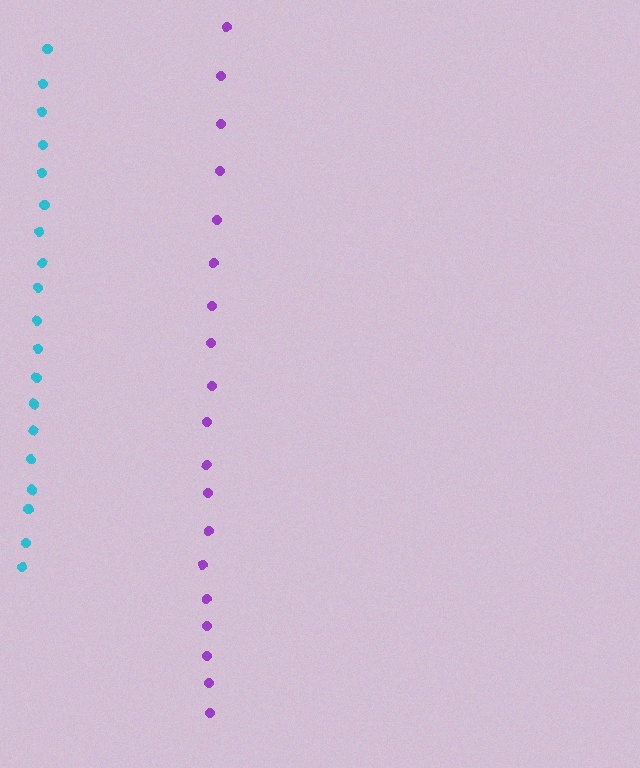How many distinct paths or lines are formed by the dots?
There are 2 distinct paths.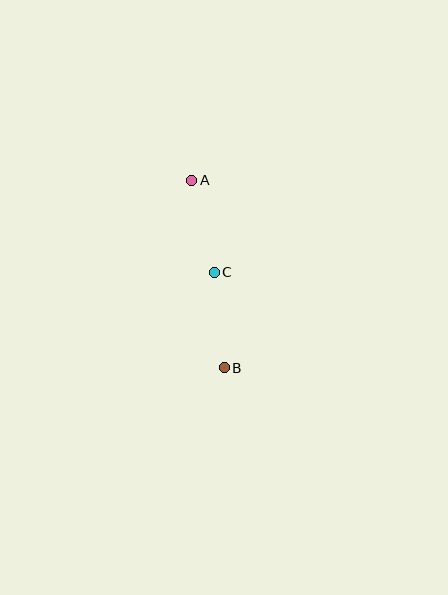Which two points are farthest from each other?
Points A and B are farthest from each other.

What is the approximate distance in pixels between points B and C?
The distance between B and C is approximately 96 pixels.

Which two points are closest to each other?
Points A and C are closest to each other.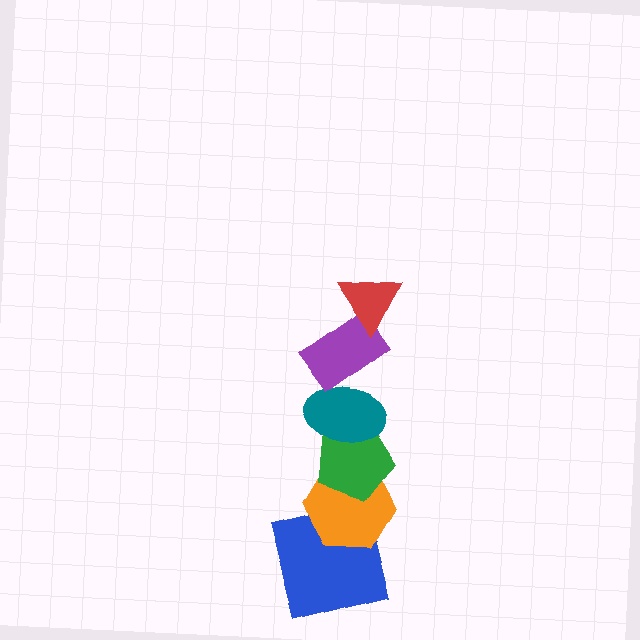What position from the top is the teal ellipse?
The teal ellipse is 3rd from the top.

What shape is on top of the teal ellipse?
The purple rectangle is on top of the teal ellipse.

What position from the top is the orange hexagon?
The orange hexagon is 5th from the top.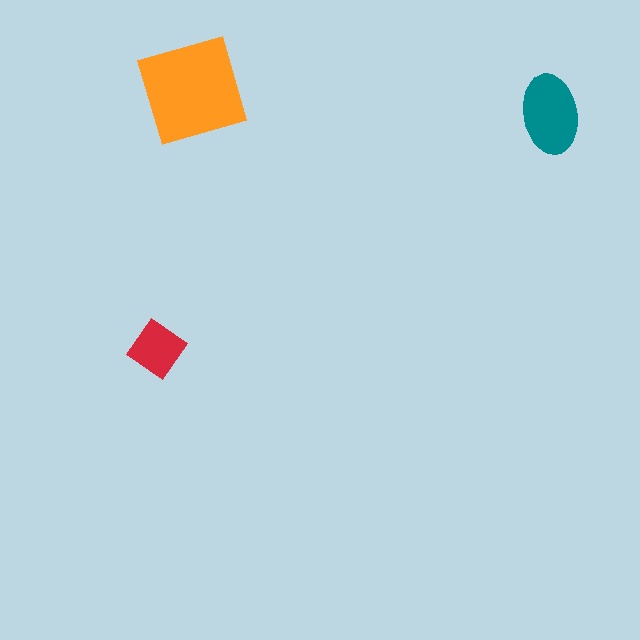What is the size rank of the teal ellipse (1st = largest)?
2nd.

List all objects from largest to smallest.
The orange square, the teal ellipse, the red diamond.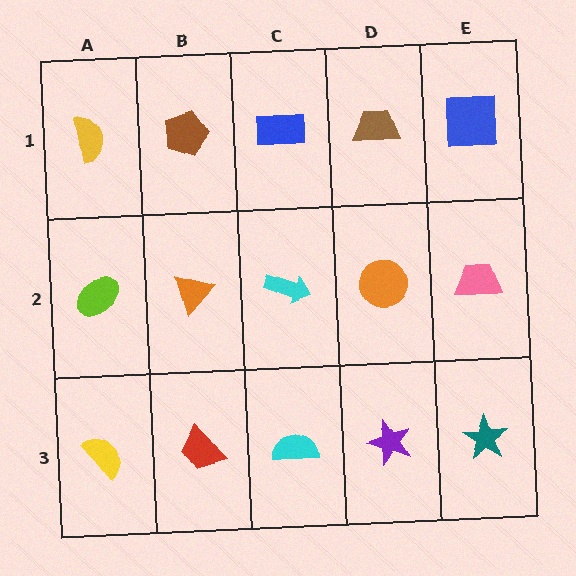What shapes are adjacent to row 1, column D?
An orange circle (row 2, column D), a blue rectangle (row 1, column C), a blue square (row 1, column E).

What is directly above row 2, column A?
A yellow semicircle.